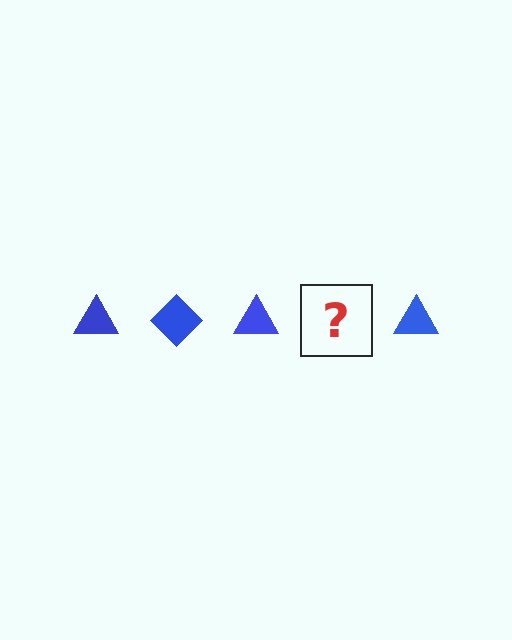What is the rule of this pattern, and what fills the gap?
The rule is that the pattern cycles through triangle, diamond shapes in blue. The gap should be filled with a blue diamond.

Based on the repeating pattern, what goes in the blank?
The blank should be a blue diamond.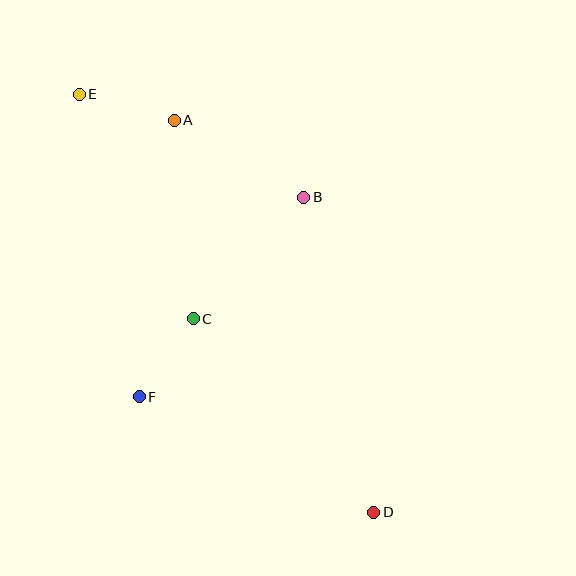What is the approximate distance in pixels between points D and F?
The distance between D and F is approximately 261 pixels.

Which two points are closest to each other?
Points C and F are closest to each other.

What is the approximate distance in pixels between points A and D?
The distance between A and D is approximately 440 pixels.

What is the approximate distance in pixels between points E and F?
The distance between E and F is approximately 309 pixels.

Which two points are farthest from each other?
Points D and E are farthest from each other.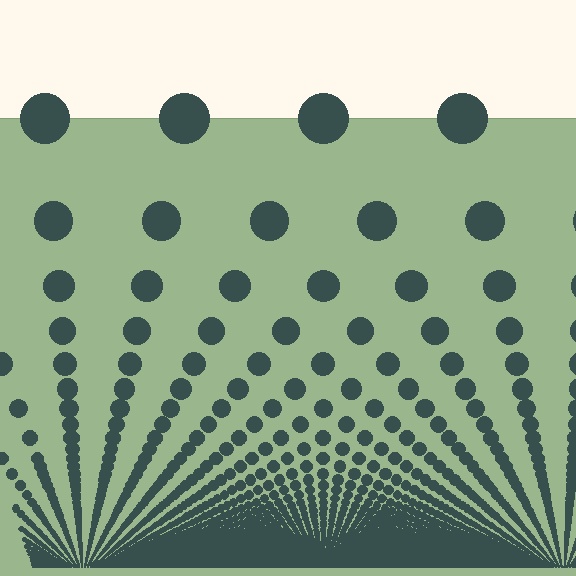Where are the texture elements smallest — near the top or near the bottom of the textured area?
Near the bottom.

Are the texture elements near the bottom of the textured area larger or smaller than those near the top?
Smaller. The gradient is inverted — elements near the bottom are smaller and denser.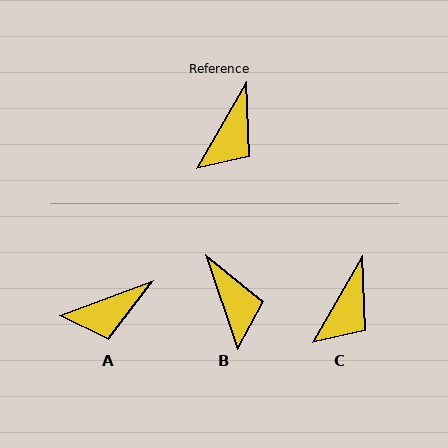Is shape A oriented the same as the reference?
No, it is off by about 40 degrees.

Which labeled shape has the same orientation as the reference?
C.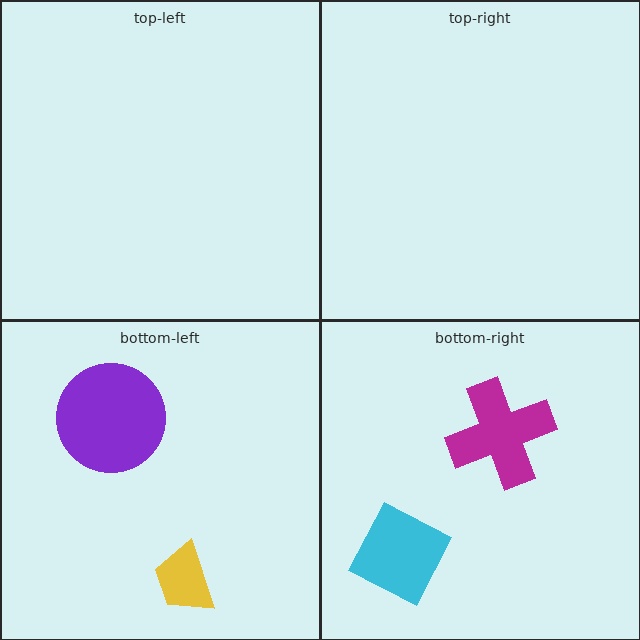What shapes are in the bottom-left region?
The purple circle, the yellow trapezoid.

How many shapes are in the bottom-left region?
2.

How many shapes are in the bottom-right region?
2.